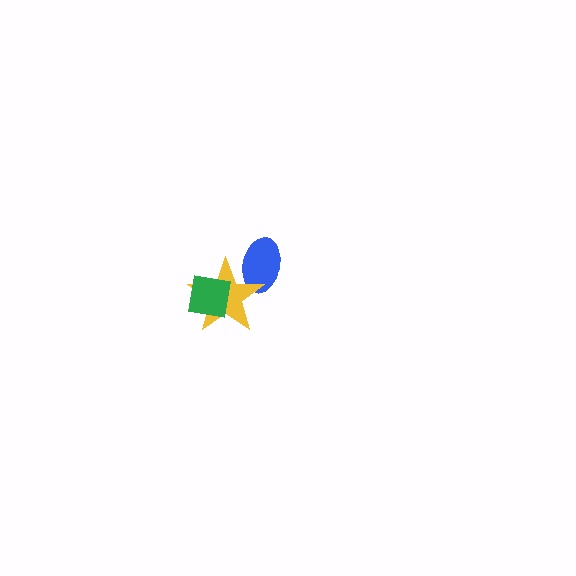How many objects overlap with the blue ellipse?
1 object overlaps with the blue ellipse.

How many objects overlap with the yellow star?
2 objects overlap with the yellow star.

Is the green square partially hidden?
No, no other shape covers it.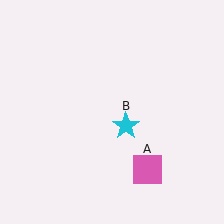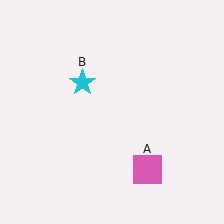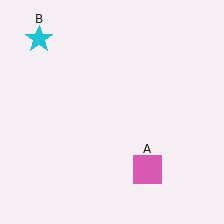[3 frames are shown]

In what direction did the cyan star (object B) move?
The cyan star (object B) moved up and to the left.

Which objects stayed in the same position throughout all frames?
Pink square (object A) remained stationary.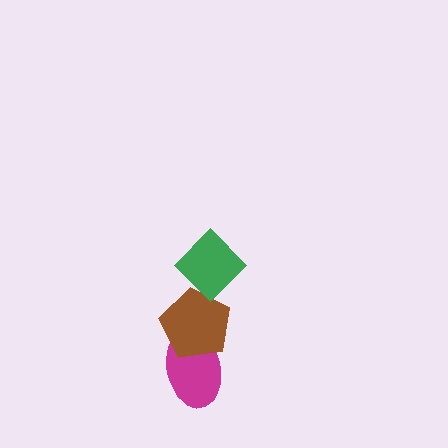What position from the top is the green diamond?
The green diamond is 1st from the top.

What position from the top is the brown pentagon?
The brown pentagon is 2nd from the top.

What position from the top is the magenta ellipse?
The magenta ellipse is 3rd from the top.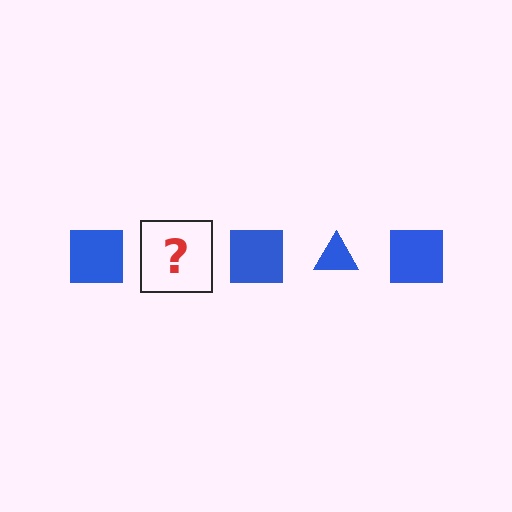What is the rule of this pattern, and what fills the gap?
The rule is that the pattern cycles through square, triangle shapes in blue. The gap should be filled with a blue triangle.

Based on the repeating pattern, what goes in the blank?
The blank should be a blue triangle.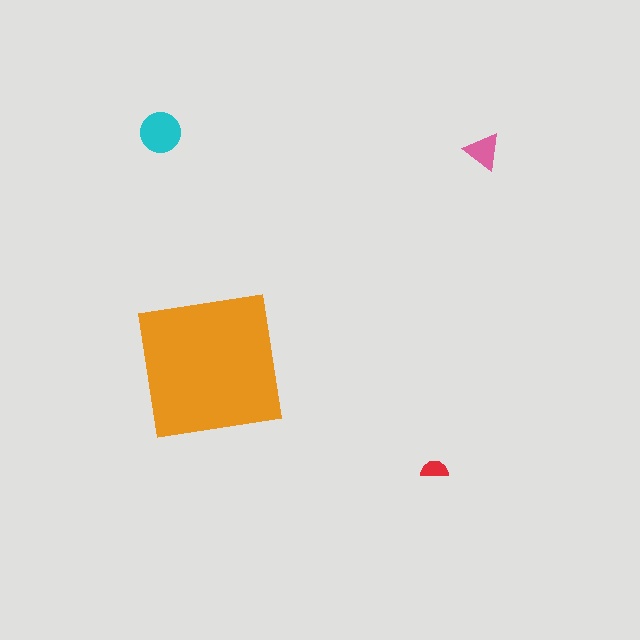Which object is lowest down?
The red semicircle is bottommost.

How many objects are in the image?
There are 4 objects in the image.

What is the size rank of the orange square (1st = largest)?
1st.